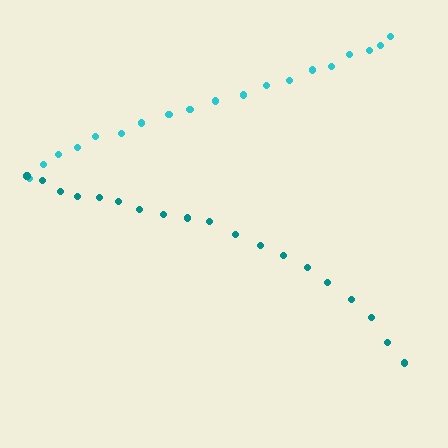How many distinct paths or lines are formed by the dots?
There are 2 distinct paths.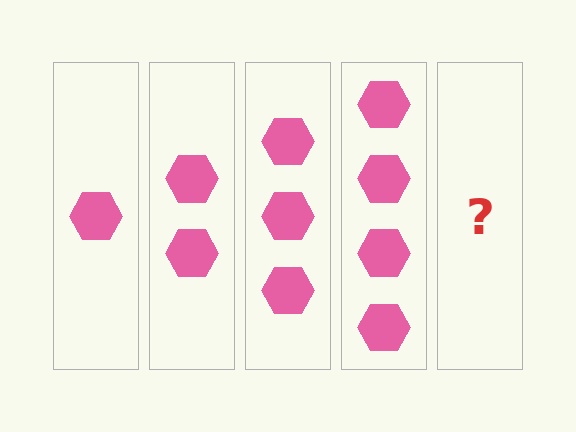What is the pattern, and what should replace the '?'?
The pattern is that each step adds one more hexagon. The '?' should be 5 hexagons.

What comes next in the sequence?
The next element should be 5 hexagons.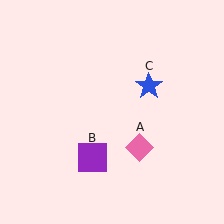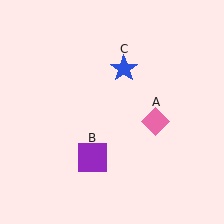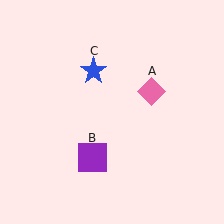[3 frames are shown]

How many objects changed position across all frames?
2 objects changed position: pink diamond (object A), blue star (object C).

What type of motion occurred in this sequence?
The pink diamond (object A), blue star (object C) rotated counterclockwise around the center of the scene.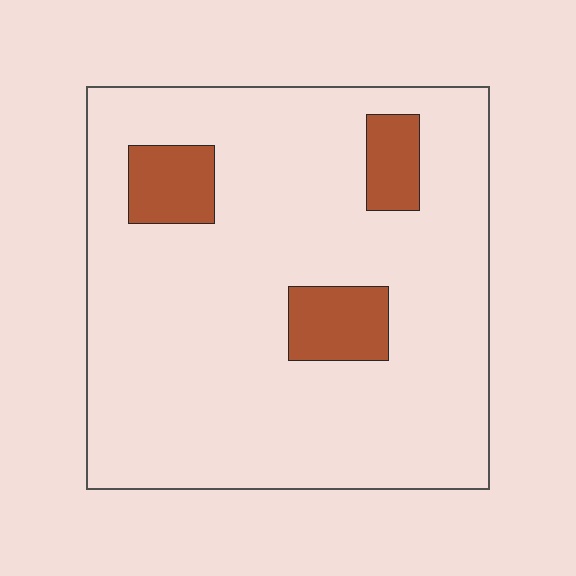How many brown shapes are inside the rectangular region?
3.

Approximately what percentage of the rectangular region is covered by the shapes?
Approximately 10%.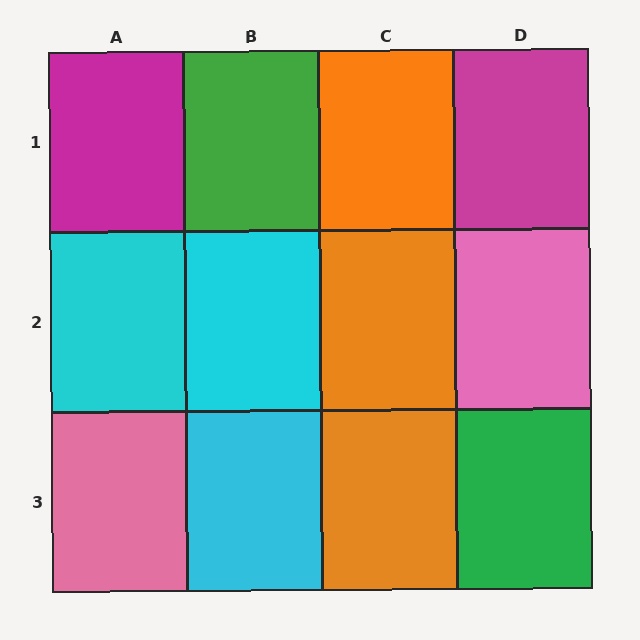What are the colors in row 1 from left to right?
Magenta, green, orange, magenta.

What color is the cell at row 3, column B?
Cyan.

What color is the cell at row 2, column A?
Cyan.